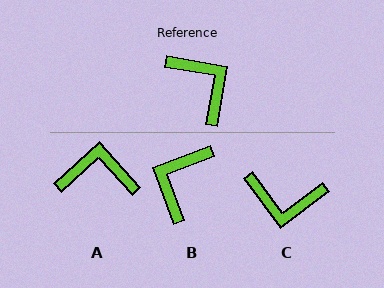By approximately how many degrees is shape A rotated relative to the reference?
Approximately 52 degrees counter-clockwise.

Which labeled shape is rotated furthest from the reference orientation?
C, about 134 degrees away.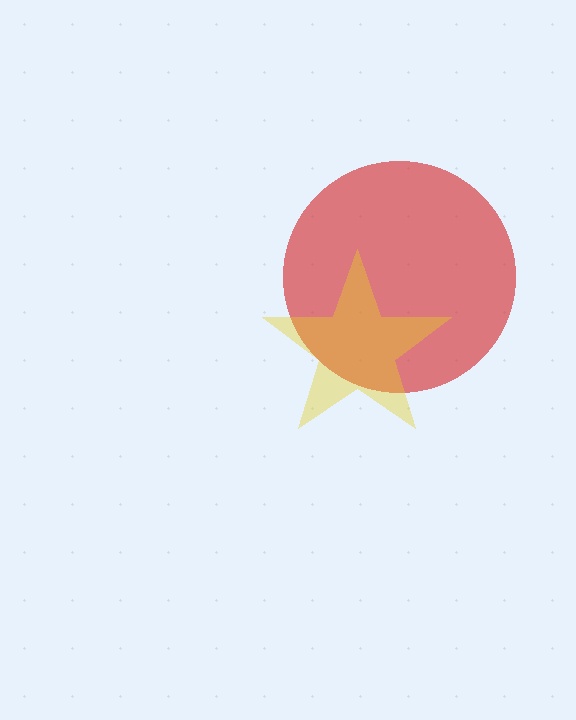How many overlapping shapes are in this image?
There are 2 overlapping shapes in the image.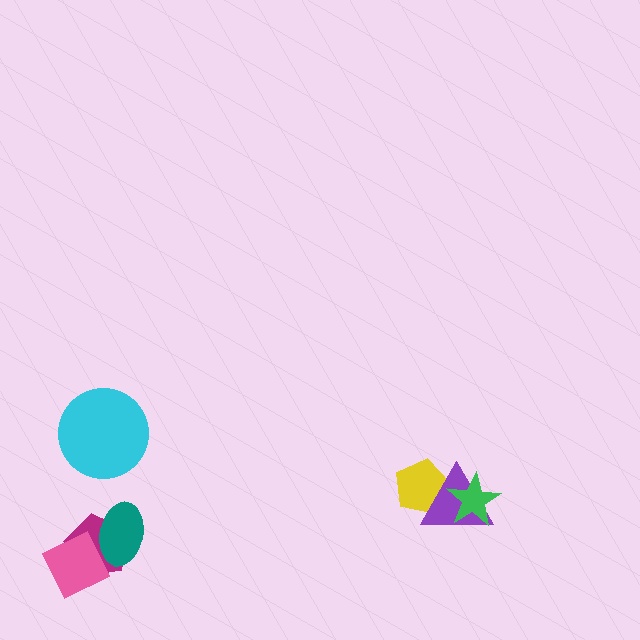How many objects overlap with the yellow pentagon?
1 object overlaps with the yellow pentagon.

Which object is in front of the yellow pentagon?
The purple triangle is in front of the yellow pentagon.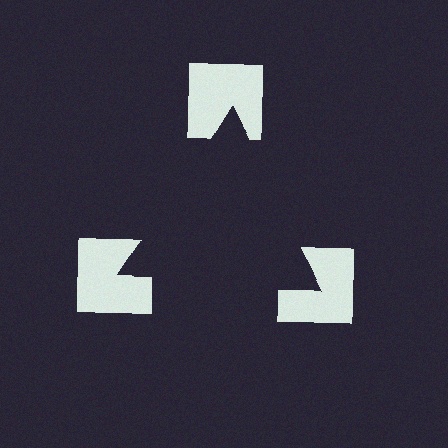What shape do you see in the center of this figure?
An illusory triangle — its edges are inferred from the aligned wedge cuts in the notched squares, not physically drawn.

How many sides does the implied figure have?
3 sides.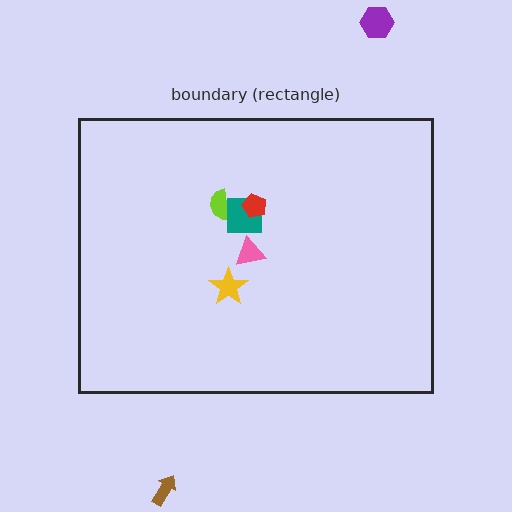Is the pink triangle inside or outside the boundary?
Inside.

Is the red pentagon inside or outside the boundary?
Inside.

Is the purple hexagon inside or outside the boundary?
Outside.